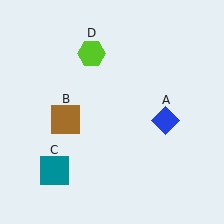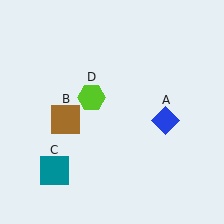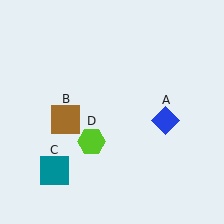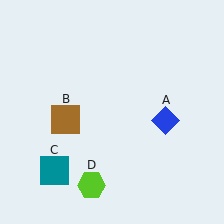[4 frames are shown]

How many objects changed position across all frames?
1 object changed position: lime hexagon (object D).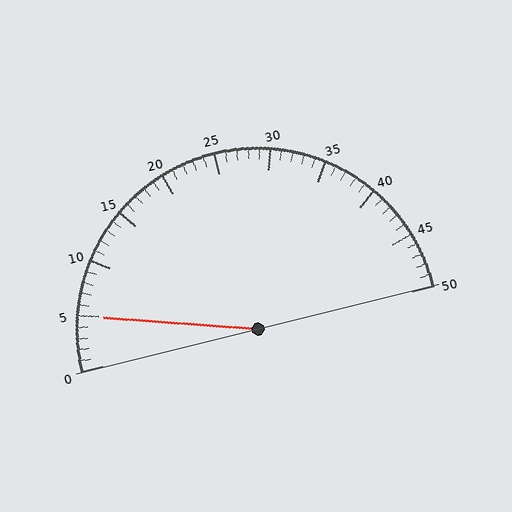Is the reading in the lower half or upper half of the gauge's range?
The reading is in the lower half of the range (0 to 50).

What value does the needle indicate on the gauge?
The needle indicates approximately 5.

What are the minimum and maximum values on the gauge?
The gauge ranges from 0 to 50.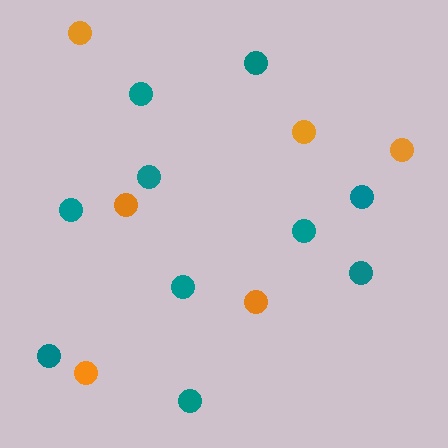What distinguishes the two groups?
There are 2 groups: one group of teal circles (10) and one group of orange circles (6).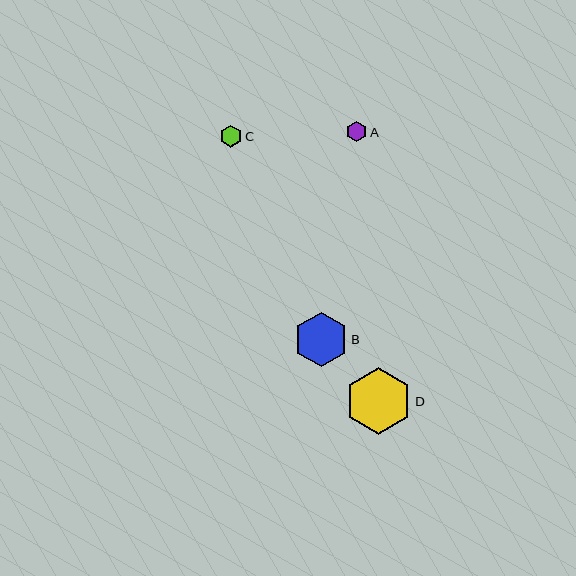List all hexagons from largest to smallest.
From largest to smallest: D, B, C, A.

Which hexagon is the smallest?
Hexagon A is the smallest with a size of approximately 20 pixels.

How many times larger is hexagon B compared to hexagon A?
Hexagon B is approximately 2.7 times the size of hexagon A.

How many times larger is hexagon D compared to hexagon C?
Hexagon D is approximately 3.1 times the size of hexagon C.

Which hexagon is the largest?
Hexagon D is the largest with a size of approximately 67 pixels.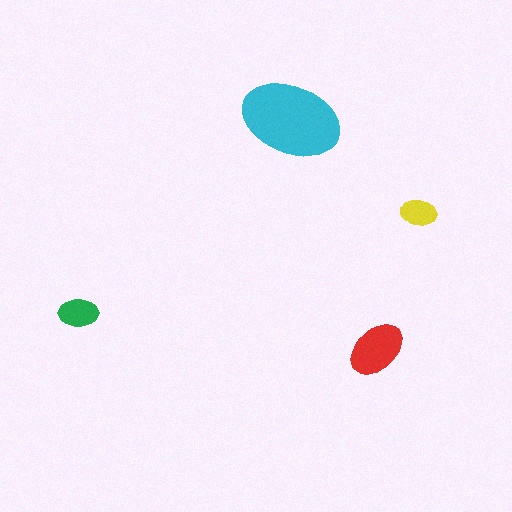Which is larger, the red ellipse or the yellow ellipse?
The red one.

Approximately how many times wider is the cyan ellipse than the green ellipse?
About 2.5 times wider.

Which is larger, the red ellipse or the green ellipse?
The red one.